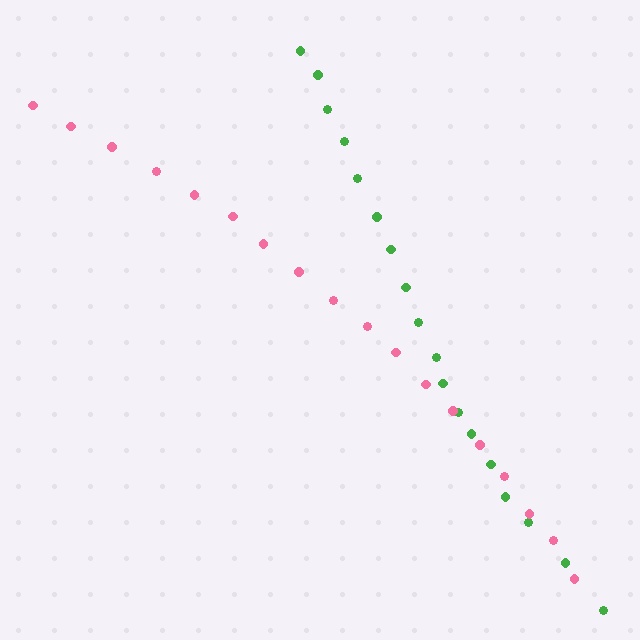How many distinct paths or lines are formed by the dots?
There are 2 distinct paths.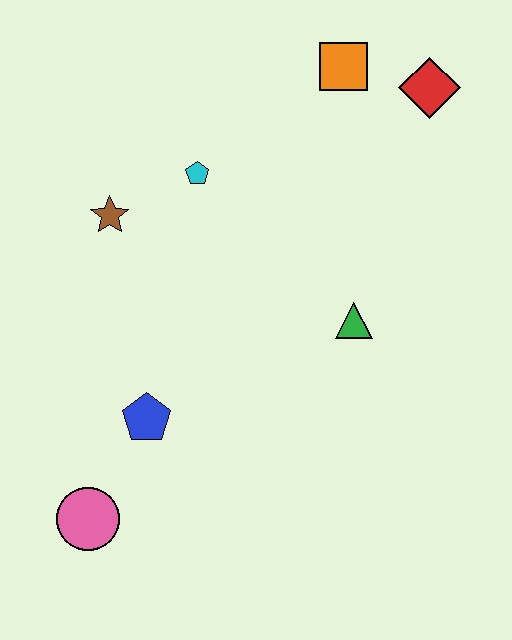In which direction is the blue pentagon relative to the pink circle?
The blue pentagon is above the pink circle.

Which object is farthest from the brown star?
The red diamond is farthest from the brown star.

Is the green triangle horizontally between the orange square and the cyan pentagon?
No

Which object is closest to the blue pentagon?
The pink circle is closest to the blue pentagon.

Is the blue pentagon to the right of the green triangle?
No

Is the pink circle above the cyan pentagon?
No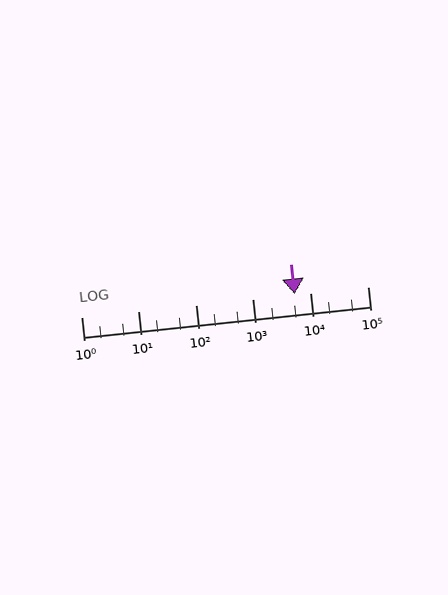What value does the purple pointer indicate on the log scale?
The pointer indicates approximately 5400.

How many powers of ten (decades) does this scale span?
The scale spans 5 decades, from 1 to 100000.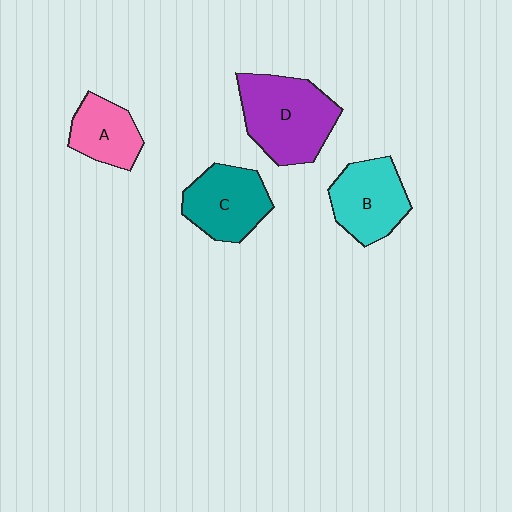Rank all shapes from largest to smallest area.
From largest to smallest: D (purple), C (teal), B (cyan), A (pink).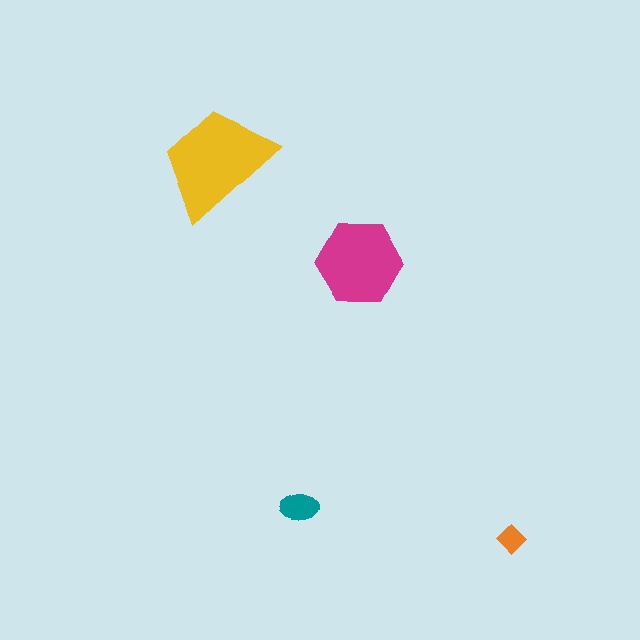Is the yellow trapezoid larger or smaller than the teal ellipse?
Larger.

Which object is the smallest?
The orange diamond.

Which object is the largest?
The yellow trapezoid.